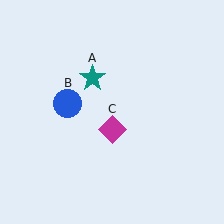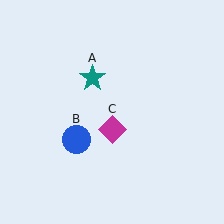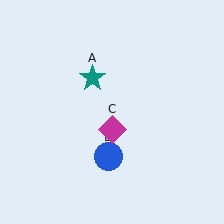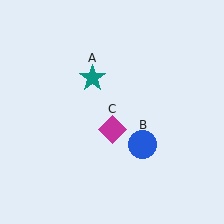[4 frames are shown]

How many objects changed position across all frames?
1 object changed position: blue circle (object B).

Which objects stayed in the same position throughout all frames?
Teal star (object A) and magenta diamond (object C) remained stationary.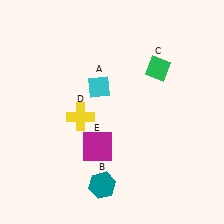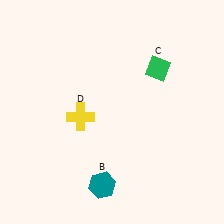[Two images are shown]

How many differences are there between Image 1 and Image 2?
There are 2 differences between the two images.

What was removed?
The cyan diamond (A), the magenta square (E) were removed in Image 2.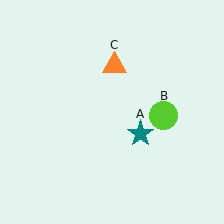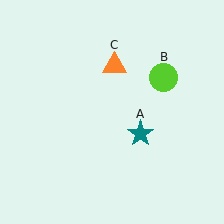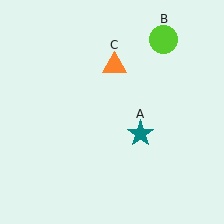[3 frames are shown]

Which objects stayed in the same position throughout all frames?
Teal star (object A) and orange triangle (object C) remained stationary.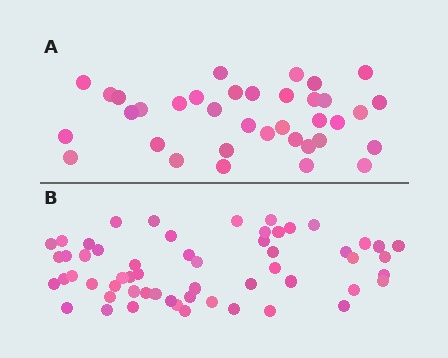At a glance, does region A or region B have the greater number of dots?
Region B (the bottom region) has more dots.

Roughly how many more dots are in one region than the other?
Region B has approximately 20 more dots than region A.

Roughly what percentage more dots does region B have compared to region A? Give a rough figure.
About 60% more.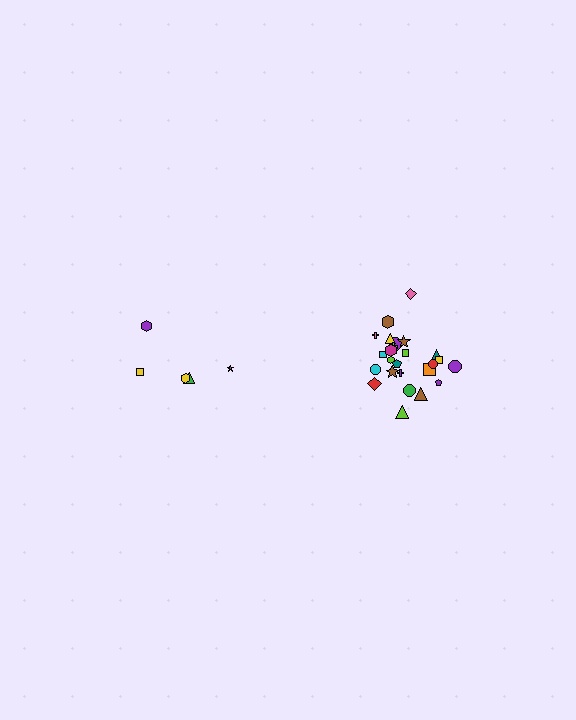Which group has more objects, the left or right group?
The right group.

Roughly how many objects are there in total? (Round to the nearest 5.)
Roughly 30 objects in total.